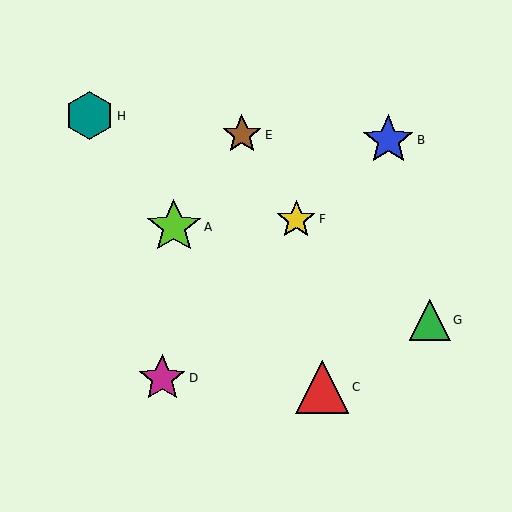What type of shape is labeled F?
Shape F is a yellow star.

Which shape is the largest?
The lime star (labeled A) is the largest.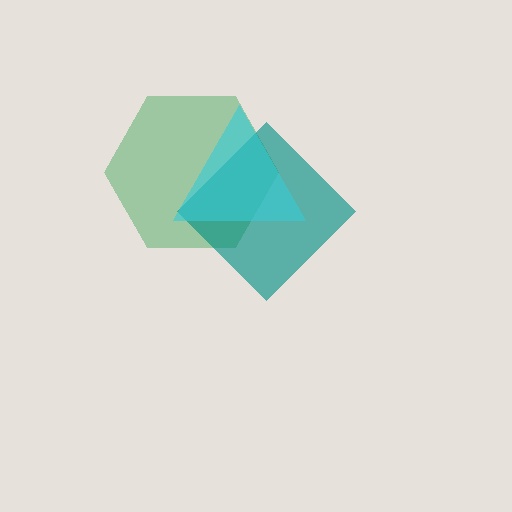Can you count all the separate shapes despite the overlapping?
Yes, there are 3 separate shapes.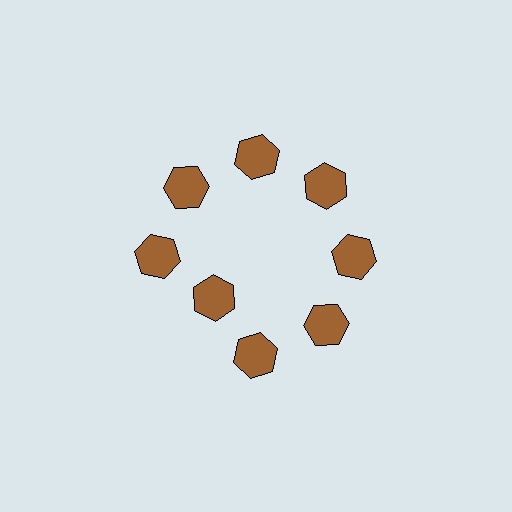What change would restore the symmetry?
The symmetry would be restored by moving it outward, back onto the ring so that all 8 hexagons sit at equal angles and equal distance from the center.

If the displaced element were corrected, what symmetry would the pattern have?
It would have 8-fold rotational symmetry — the pattern would map onto itself every 45 degrees.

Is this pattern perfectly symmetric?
No. The 8 brown hexagons are arranged in a ring, but one element near the 8 o'clock position is pulled inward toward the center, breaking the 8-fold rotational symmetry.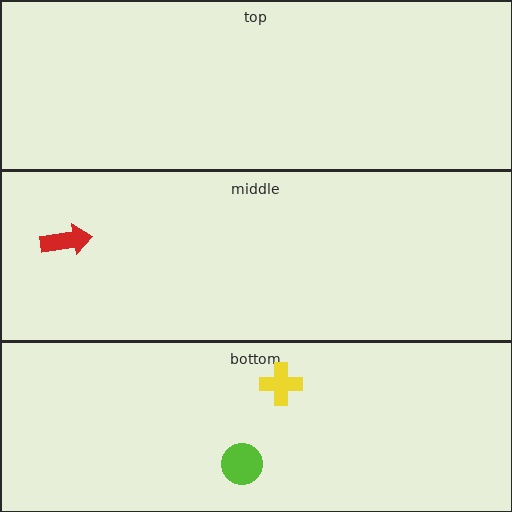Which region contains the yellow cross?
The bottom region.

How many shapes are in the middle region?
1.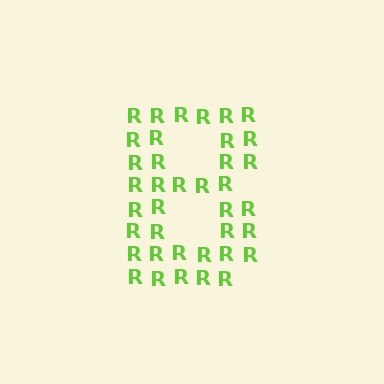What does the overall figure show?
The overall figure shows the letter B.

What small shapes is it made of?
It is made of small letter R's.